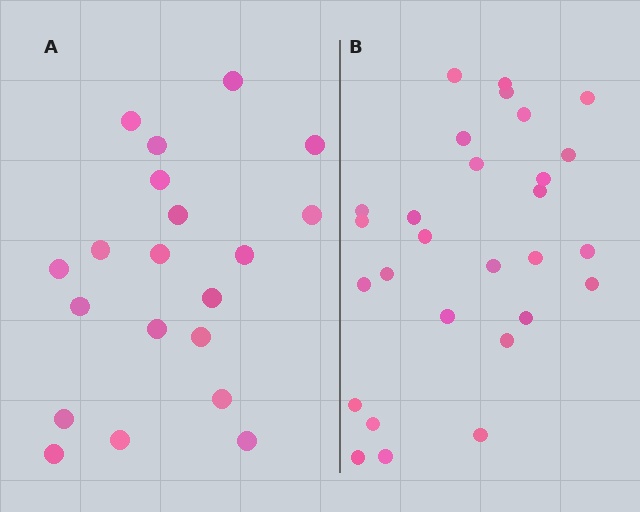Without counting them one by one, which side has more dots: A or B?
Region B (the right region) has more dots.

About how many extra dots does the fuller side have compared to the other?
Region B has roughly 8 or so more dots than region A.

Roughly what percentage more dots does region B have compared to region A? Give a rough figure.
About 40% more.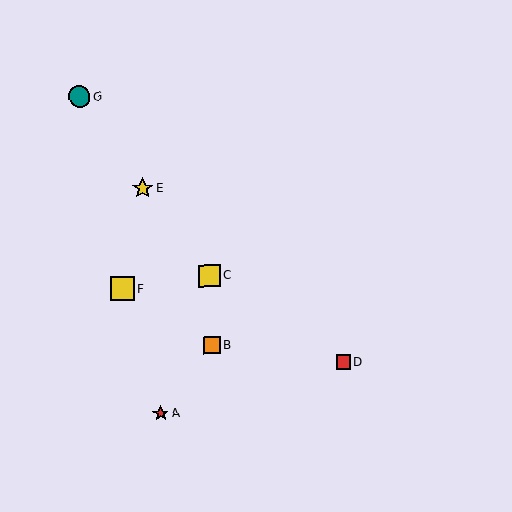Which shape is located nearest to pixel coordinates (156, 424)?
The red star (labeled A) at (161, 413) is nearest to that location.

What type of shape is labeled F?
Shape F is a yellow square.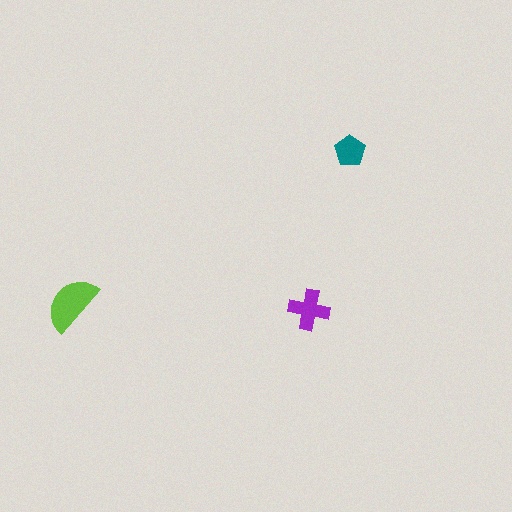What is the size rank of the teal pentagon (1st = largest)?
3rd.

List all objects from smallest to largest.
The teal pentagon, the purple cross, the lime semicircle.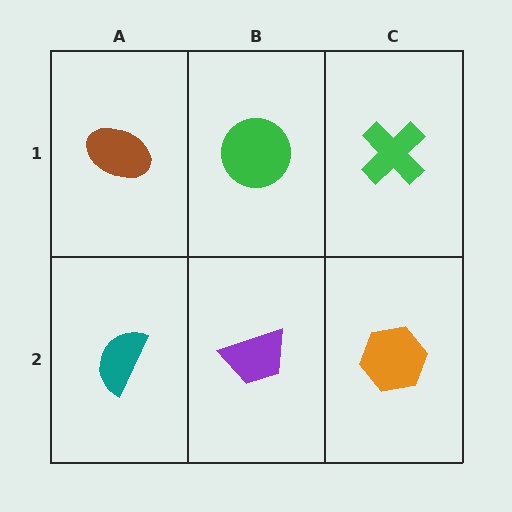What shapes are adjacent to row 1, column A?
A teal semicircle (row 2, column A), a green circle (row 1, column B).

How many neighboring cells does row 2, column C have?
2.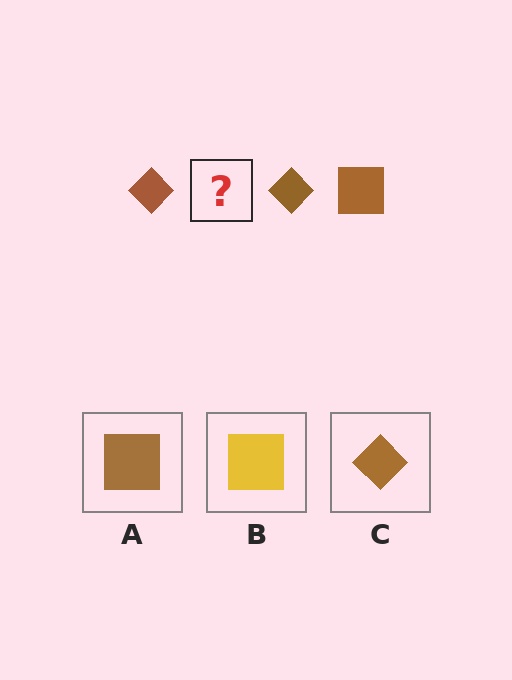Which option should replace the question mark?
Option A.